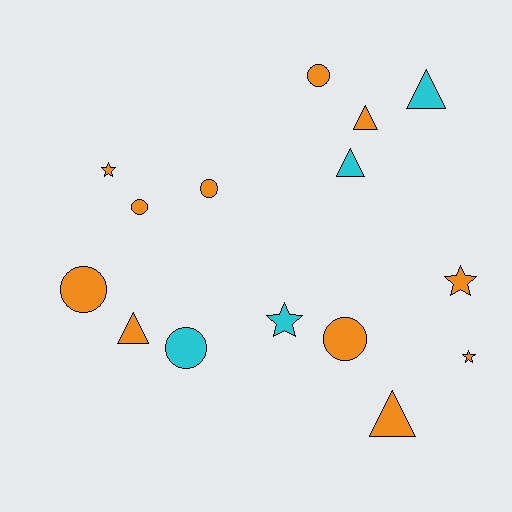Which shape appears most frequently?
Circle, with 6 objects.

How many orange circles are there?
There are 5 orange circles.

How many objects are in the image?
There are 15 objects.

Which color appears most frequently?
Orange, with 11 objects.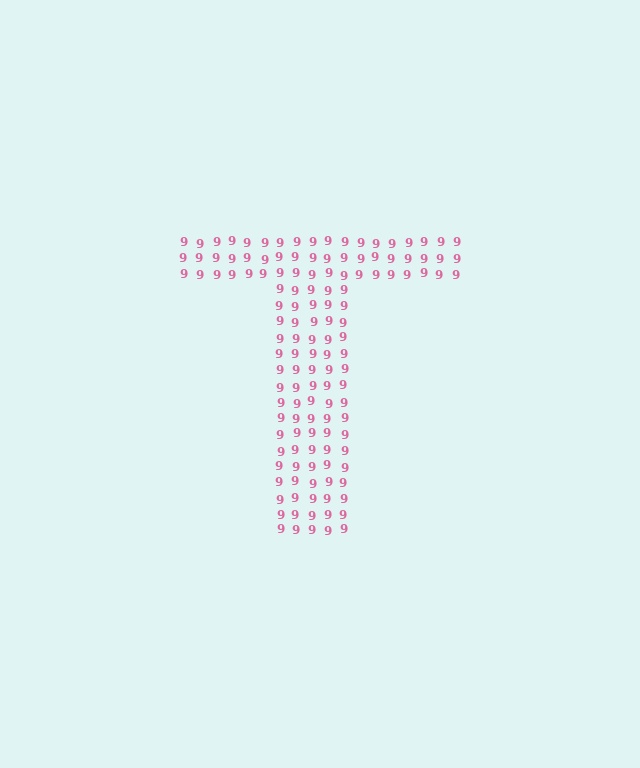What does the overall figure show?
The overall figure shows the letter T.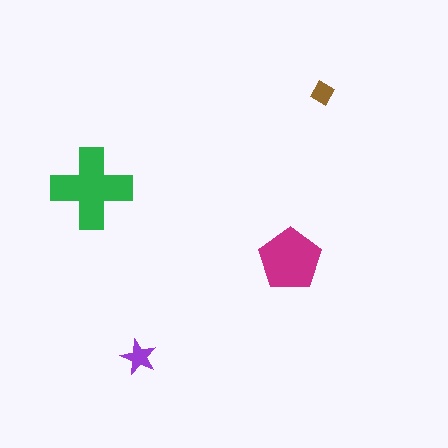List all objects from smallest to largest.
The brown diamond, the purple star, the magenta pentagon, the green cross.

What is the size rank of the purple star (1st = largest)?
3rd.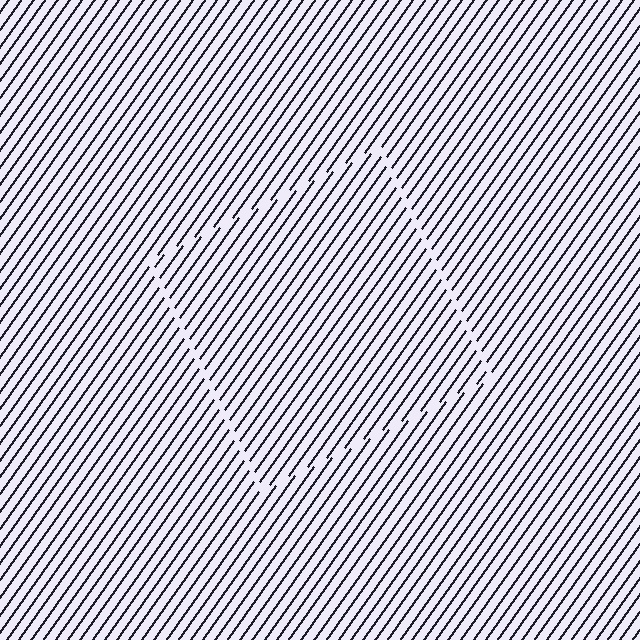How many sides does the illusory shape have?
4 sides — the line-ends trace a square.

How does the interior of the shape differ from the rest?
The interior of the shape contains the same grating, shifted by half a period — the contour is defined by the phase discontinuity where line-ends from the inner and outer gratings abut.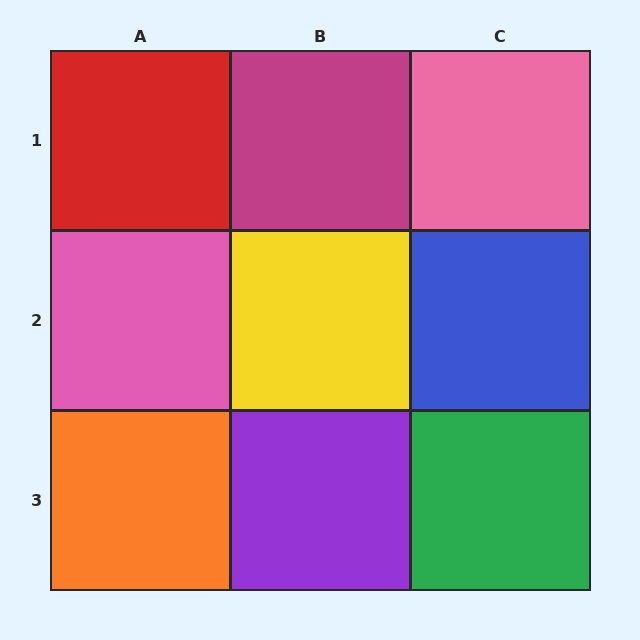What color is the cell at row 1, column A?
Red.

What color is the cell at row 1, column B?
Magenta.